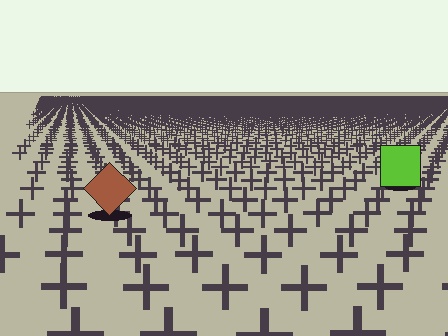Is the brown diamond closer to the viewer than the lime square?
Yes. The brown diamond is closer — you can tell from the texture gradient: the ground texture is coarser near it.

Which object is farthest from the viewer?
The lime square is farthest from the viewer. It appears smaller and the ground texture around it is denser.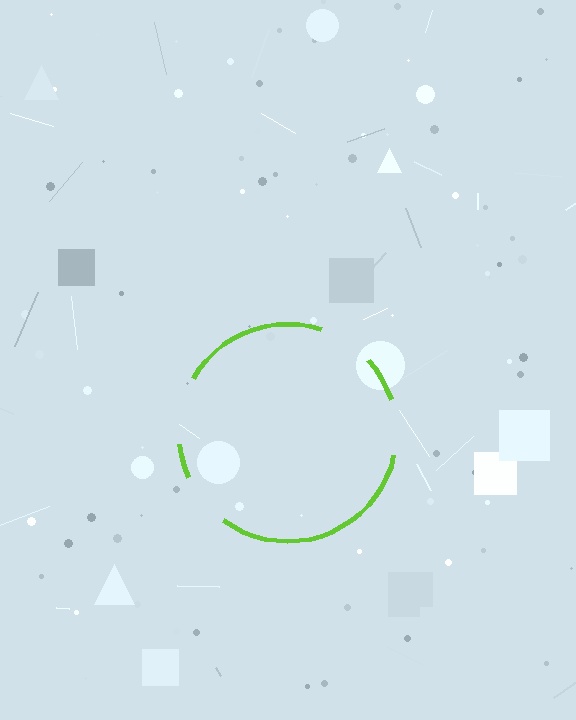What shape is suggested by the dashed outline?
The dashed outline suggests a circle.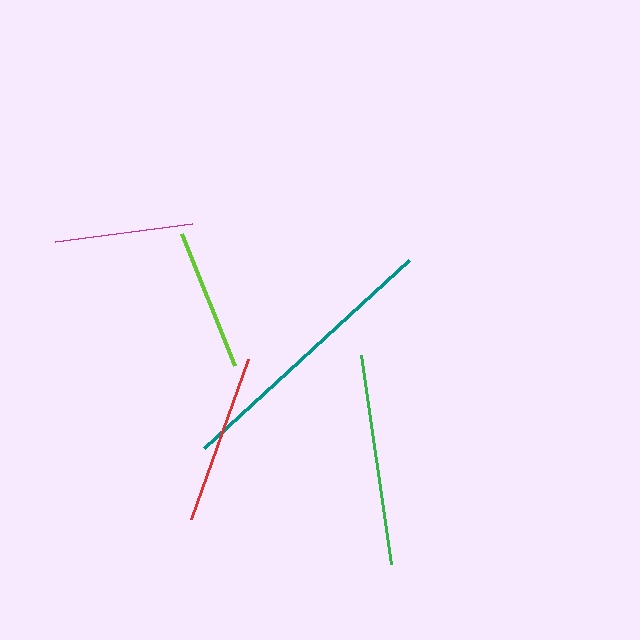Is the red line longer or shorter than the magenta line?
The red line is longer than the magenta line.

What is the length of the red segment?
The red segment is approximately 170 pixels long.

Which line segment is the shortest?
The magenta line is the shortest at approximately 138 pixels.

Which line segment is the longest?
The teal line is the longest at approximately 278 pixels.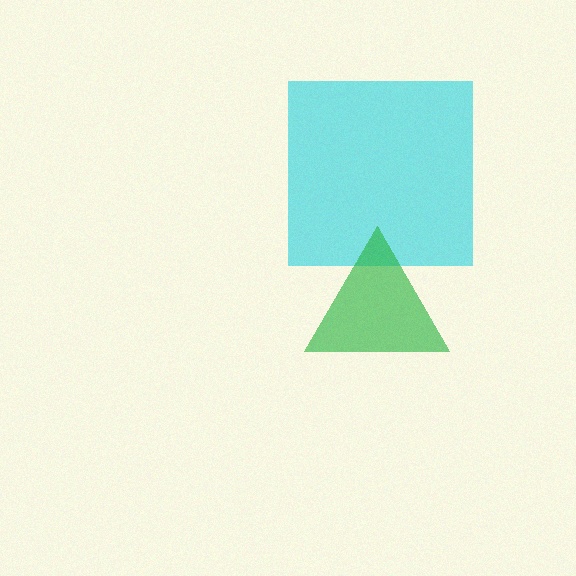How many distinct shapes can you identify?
There are 2 distinct shapes: a cyan square, a green triangle.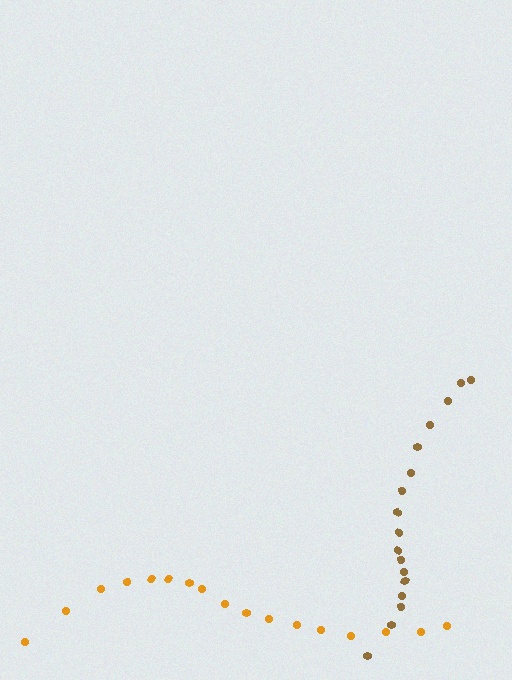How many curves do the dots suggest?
There are 2 distinct paths.